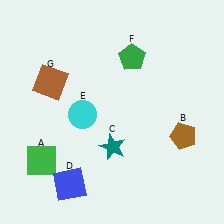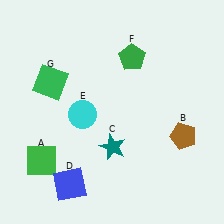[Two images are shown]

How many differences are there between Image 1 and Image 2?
There is 1 difference between the two images.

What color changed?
The square (G) changed from brown in Image 1 to green in Image 2.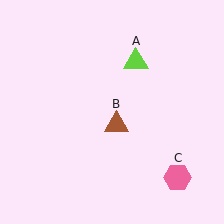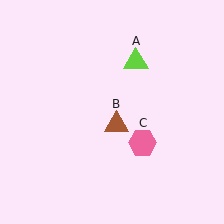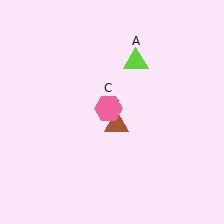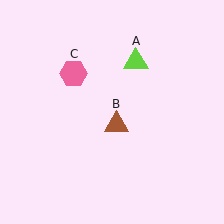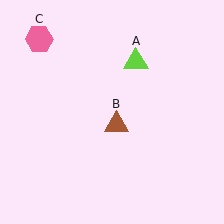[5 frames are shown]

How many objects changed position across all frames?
1 object changed position: pink hexagon (object C).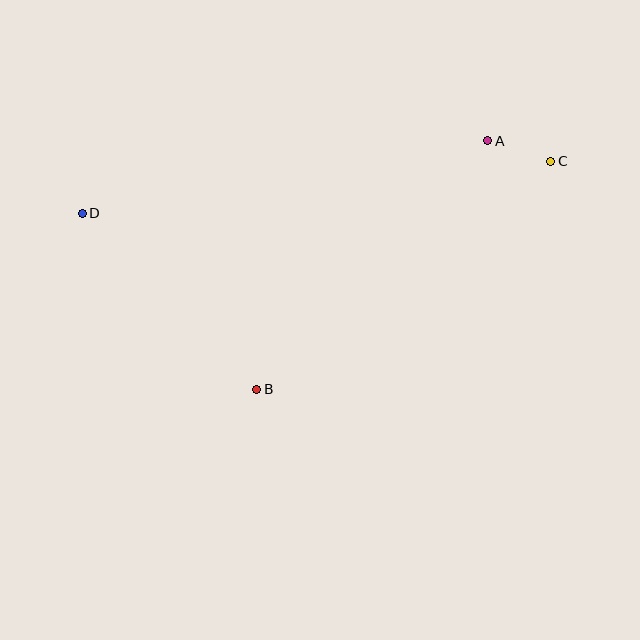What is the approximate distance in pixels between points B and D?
The distance between B and D is approximately 248 pixels.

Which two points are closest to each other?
Points A and C are closest to each other.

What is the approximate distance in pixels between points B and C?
The distance between B and C is approximately 371 pixels.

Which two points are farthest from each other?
Points C and D are farthest from each other.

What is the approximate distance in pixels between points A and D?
The distance between A and D is approximately 412 pixels.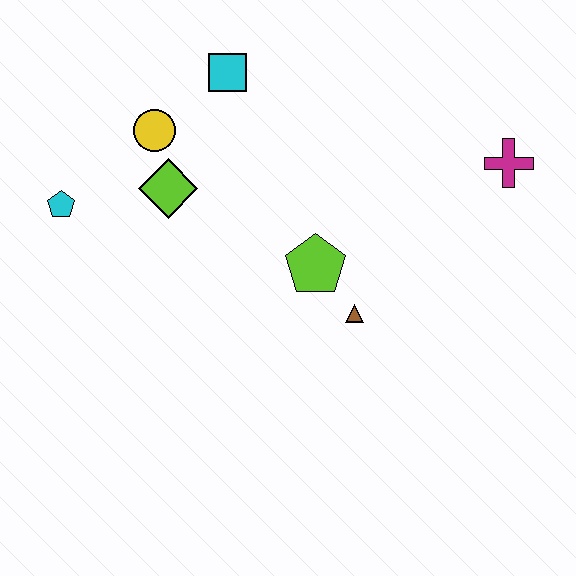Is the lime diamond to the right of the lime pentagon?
No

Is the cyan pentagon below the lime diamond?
Yes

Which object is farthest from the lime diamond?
The magenta cross is farthest from the lime diamond.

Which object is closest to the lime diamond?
The yellow circle is closest to the lime diamond.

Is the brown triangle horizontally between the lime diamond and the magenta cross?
Yes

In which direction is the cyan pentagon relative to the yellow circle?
The cyan pentagon is to the left of the yellow circle.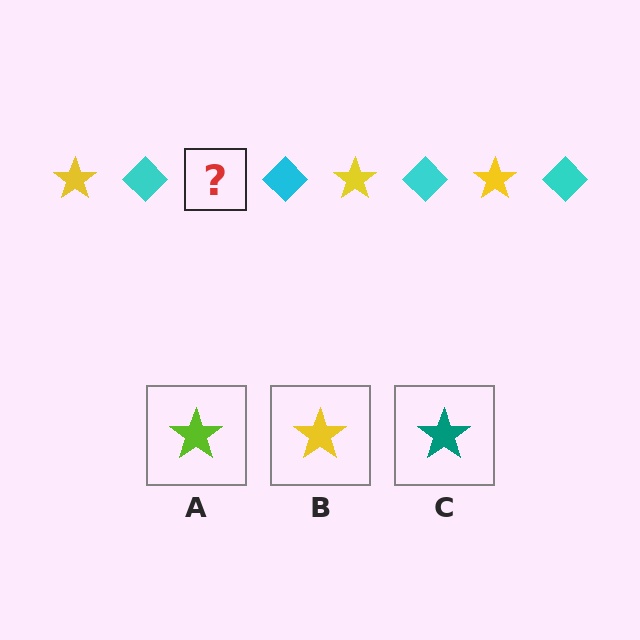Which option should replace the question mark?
Option B.